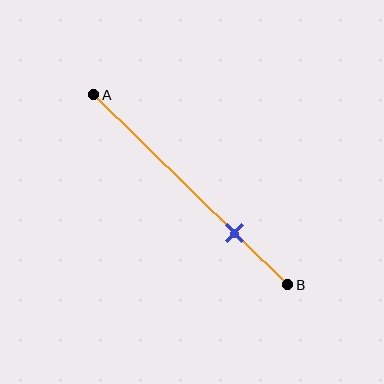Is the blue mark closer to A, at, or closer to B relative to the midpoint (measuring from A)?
The blue mark is closer to point B than the midpoint of segment AB.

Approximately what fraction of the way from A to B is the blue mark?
The blue mark is approximately 75% of the way from A to B.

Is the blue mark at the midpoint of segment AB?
No, the mark is at about 75% from A, not at the 50% midpoint.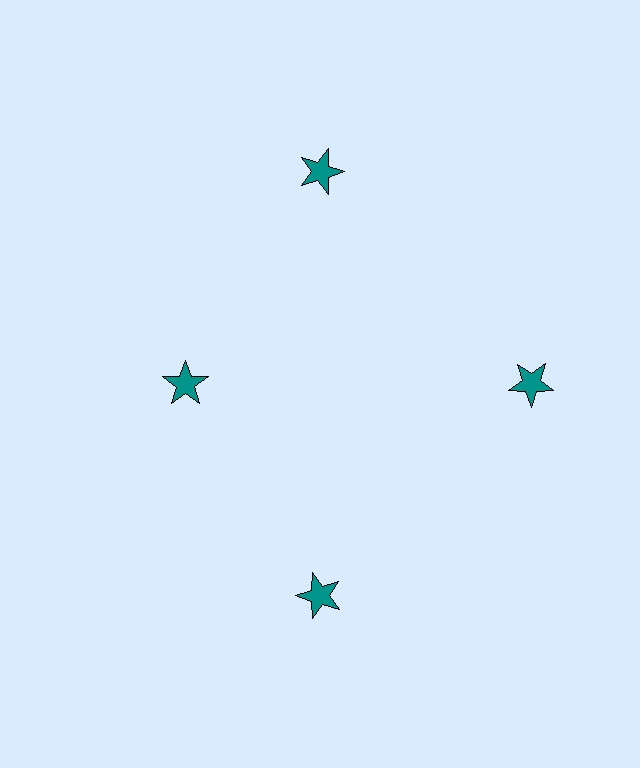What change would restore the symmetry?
The symmetry would be restored by moving it outward, back onto the ring so that all 4 stars sit at equal angles and equal distance from the center.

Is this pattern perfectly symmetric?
No. The 4 teal stars are arranged in a ring, but one element near the 9 o'clock position is pulled inward toward the center, breaking the 4-fold rotational symmetry.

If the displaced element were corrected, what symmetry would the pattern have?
It would have 4-fold rotational symmetry — the pattern would map onto itself every 90 degrees.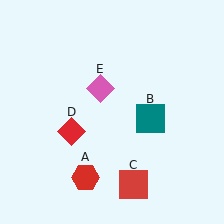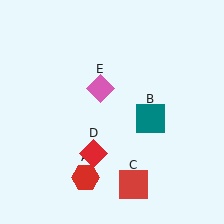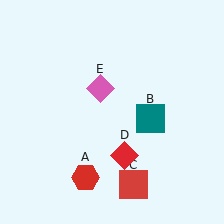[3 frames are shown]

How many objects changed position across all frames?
1 object changed position: red diamond (object D).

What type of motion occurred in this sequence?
The red diamond (object D) rotated counterclockwise around the center of the scene.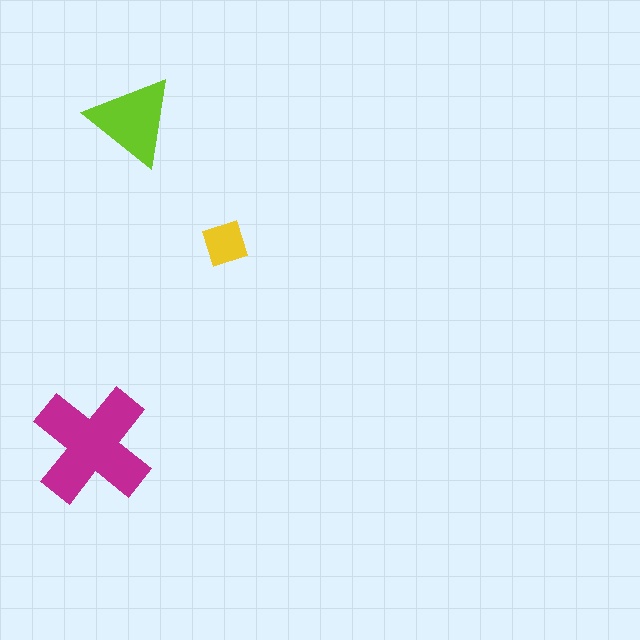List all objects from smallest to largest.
The yellow square, the lime triangle, the magenta cross.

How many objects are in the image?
There are 3 objects in the image.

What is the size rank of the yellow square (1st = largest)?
3rd.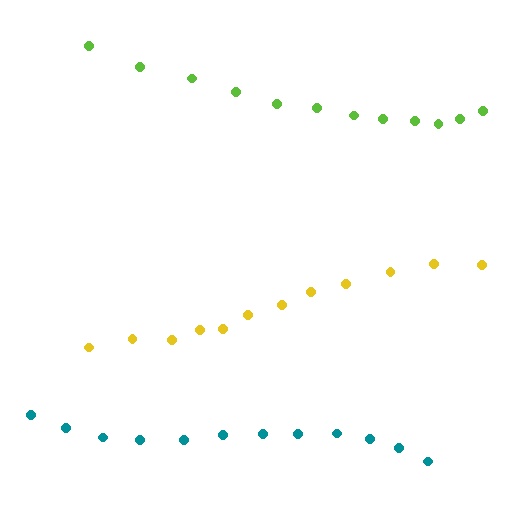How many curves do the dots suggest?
There are 3 distinct paths.